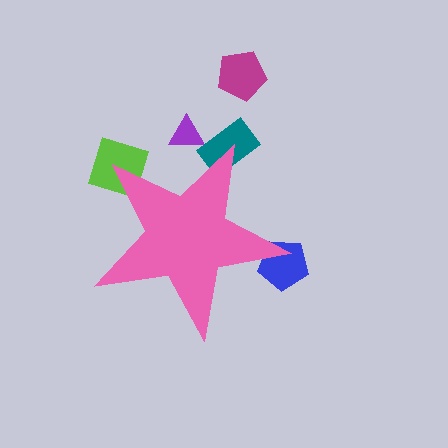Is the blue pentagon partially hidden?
Yes, the blue pentagon is partially hidden behind the pink star.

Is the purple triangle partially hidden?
Yes, the purple triangle is partially hidden behind the pink star.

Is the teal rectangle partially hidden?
Yes, the teal rectangle is partially hidden behind the pink star.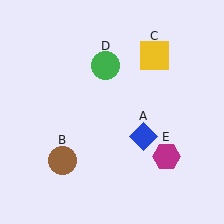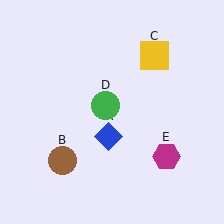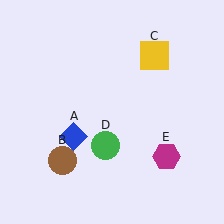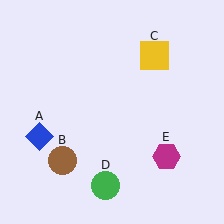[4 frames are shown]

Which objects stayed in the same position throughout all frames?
Brown circle (object B) and yellow square (object C) and magenta hexagon (object E) remained stationary.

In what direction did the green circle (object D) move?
The green circle (object D) moved down.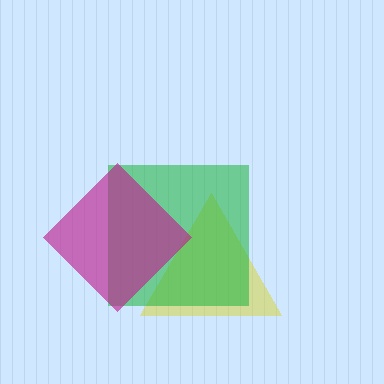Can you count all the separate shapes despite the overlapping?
Yes, there are 3 separate shapes.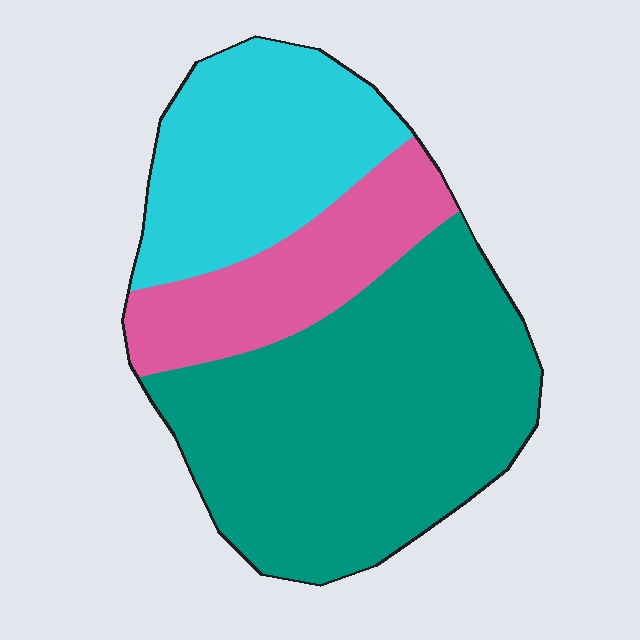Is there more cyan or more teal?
Teal.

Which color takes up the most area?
Teal, at roughly 55%.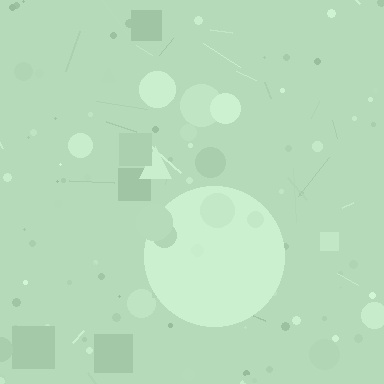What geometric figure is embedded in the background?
A circle is embedded in the background.